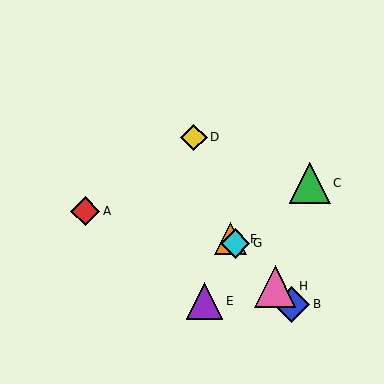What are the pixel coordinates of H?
Object H is at (275, 286).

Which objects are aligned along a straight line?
Objects B, F, G, H are aligned along a straight line.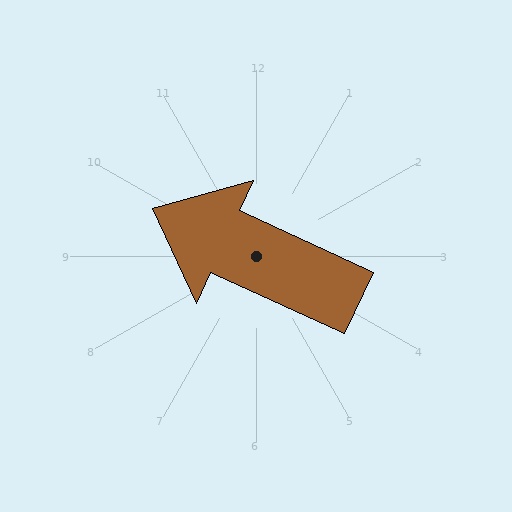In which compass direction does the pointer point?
Northwest.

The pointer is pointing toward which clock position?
Roughly 10 o'clock.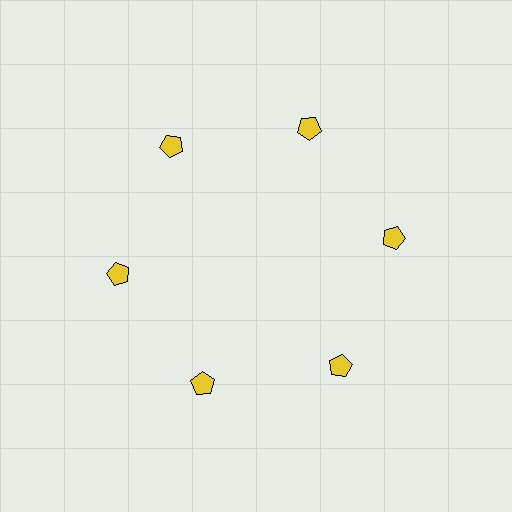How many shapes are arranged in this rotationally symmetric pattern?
There are 6 shapes, arranged in 6 groups of 1.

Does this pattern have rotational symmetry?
Yes, this pattern has 6-fold rotational symmetry. It looks the same after rotating 60 degrees around the center.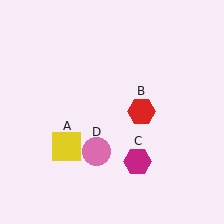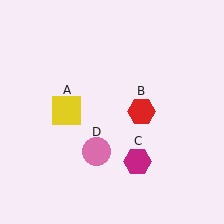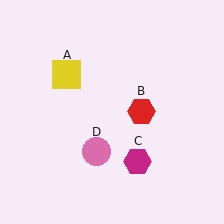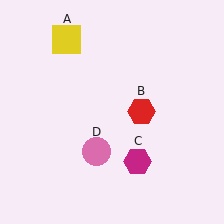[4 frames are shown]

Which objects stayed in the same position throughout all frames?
Red hexagon (object B) and magenta hexagon (object C) and pink circle (object D) remained stationary.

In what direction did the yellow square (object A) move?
The yellow square (object A) moved up.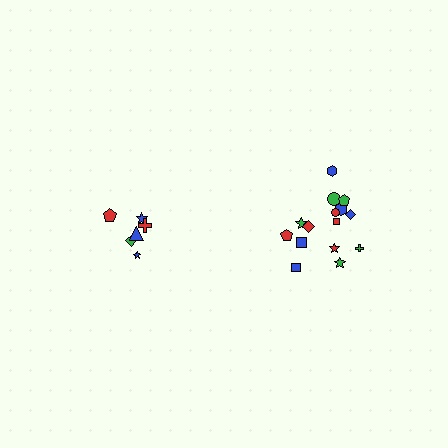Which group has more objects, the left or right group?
The right group.